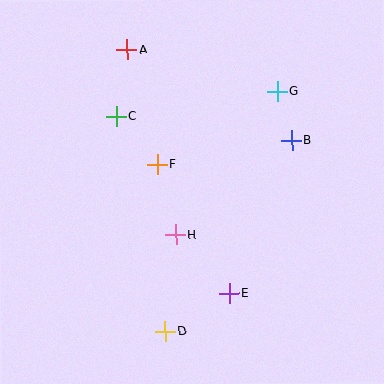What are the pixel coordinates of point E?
Point E is at (229, 293).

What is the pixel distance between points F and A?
The distance between F and A is 119 pixels.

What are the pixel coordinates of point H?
Point H is at (176, 235).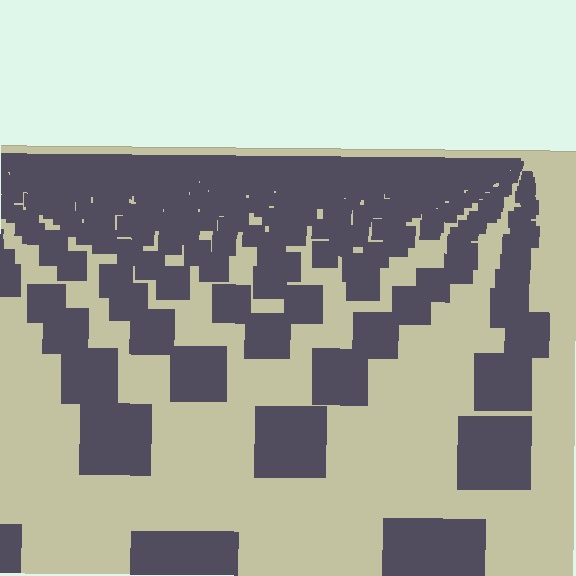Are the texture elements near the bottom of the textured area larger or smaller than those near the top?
Larger. Near the bottom, elements are closer to the viewer and appear at a bigger on-screen size.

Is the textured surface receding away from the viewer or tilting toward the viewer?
The surface is receding away from the viewer. Texture elements get smaller and denser toward the top.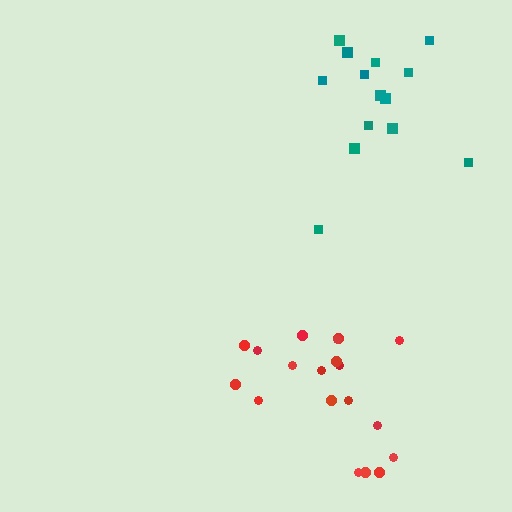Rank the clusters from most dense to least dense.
red, teal.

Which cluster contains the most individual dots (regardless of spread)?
Red (19).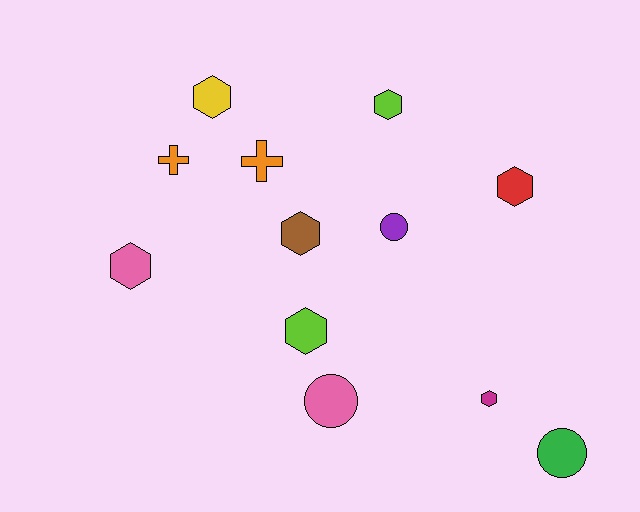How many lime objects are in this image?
There are 2 lime objects.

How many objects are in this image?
There are 12 objects.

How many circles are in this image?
There are 3 circles.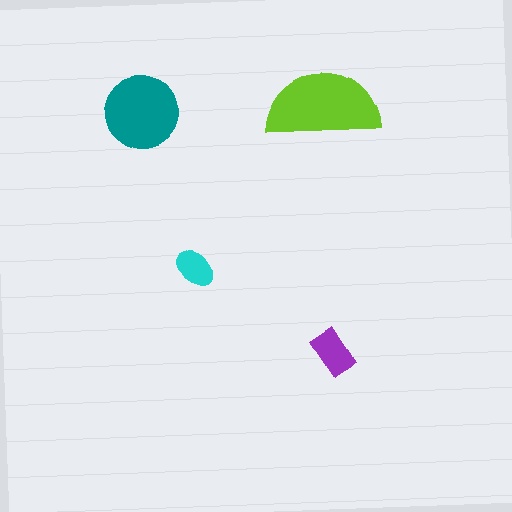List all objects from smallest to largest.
The cyan ellipse, the purple rectangle, the teal circle, the lime semicircle.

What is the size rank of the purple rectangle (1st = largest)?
3rd.